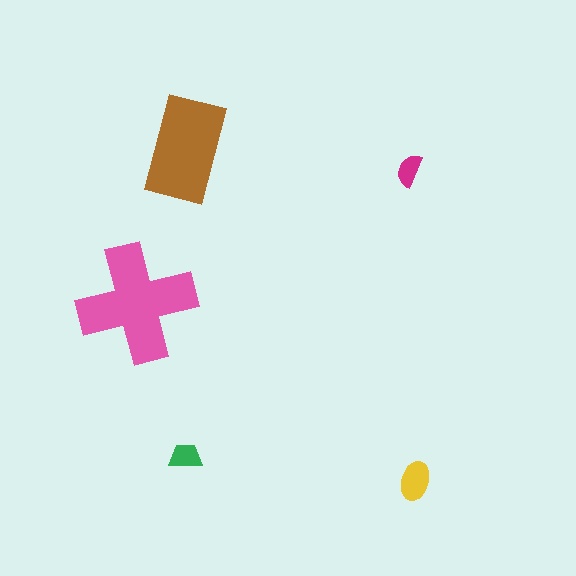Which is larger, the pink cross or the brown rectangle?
The pink cross.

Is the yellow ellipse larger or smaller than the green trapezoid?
Larger.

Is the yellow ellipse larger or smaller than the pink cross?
Smaller.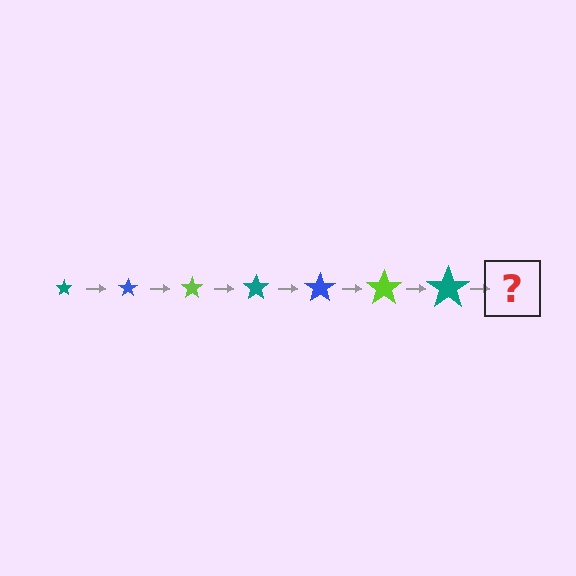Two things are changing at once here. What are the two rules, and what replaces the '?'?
The two rules are that the star grows larger each step and the color cycles through teal, blue, and lime. The '?' should be a blue star, larger than the previous one.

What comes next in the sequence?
The next element should be a blue star, larger than the previous one.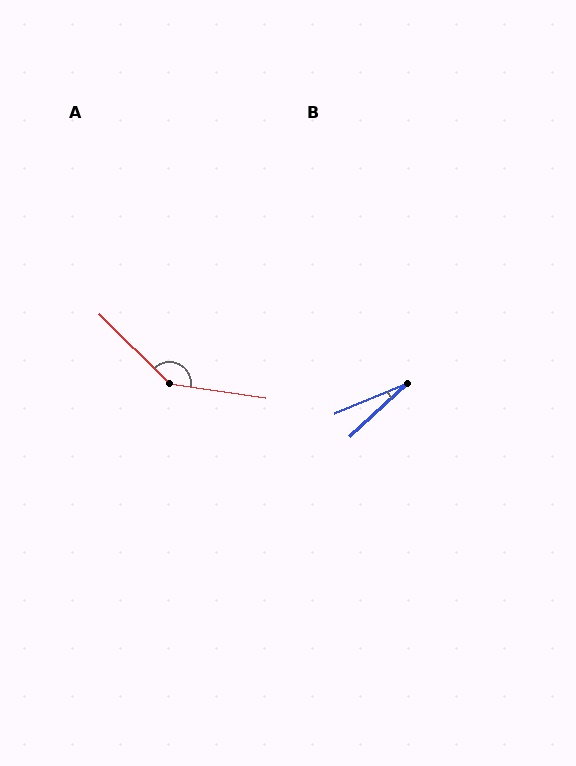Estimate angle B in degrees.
Approximately 20 degrees.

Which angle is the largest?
A, at approximately 143 degrees.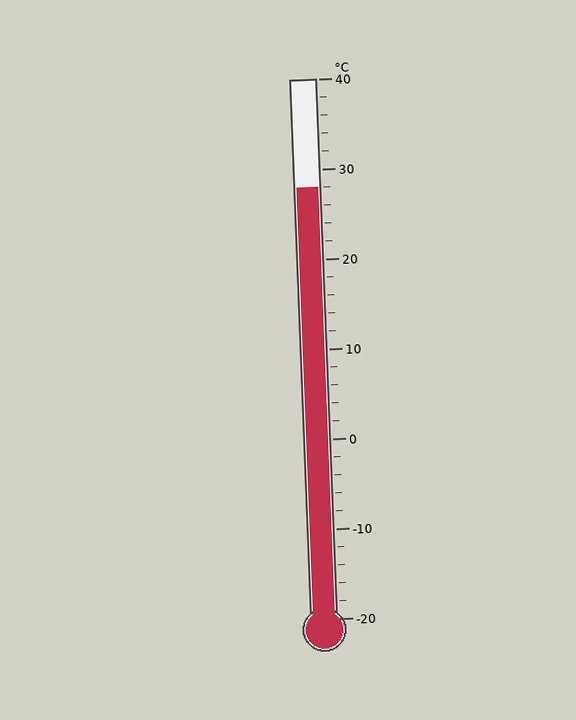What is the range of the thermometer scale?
The thermometer scale ranges from -20°C to 40°C.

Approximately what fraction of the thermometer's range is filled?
The thermometer is filled to approximately 80% of its range.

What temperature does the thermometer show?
The thermometer shows approximately 28°C.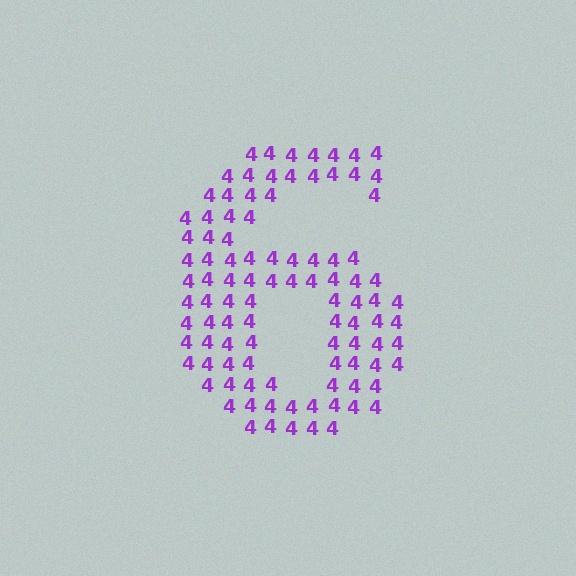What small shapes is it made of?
It is made of small digit 4's.